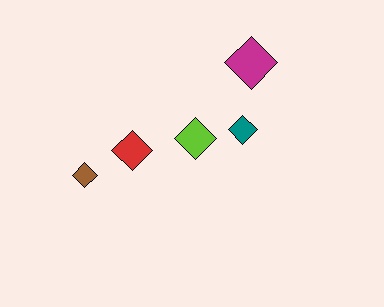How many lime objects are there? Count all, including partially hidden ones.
There is 1 lime object.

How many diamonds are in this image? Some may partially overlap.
There are 5 diamonds.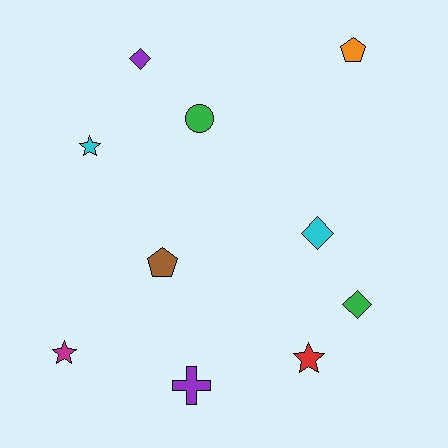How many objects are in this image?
There are 10 objects.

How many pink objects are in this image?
There are no pink objects.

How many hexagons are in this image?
There are no hexagons.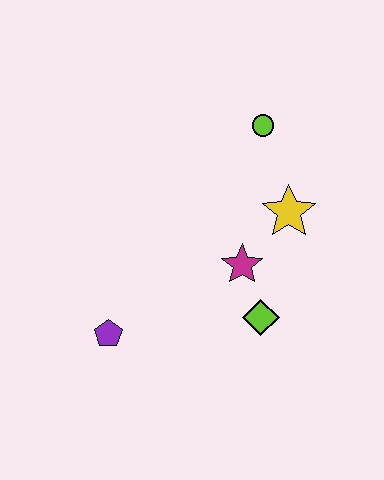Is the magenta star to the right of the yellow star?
No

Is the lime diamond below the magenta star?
Yes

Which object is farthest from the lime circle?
The purple pentagon is farthest from the lime circle.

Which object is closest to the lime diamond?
The magenta star is closest to the lime diamond.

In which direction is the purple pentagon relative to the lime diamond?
The purple pentagon is to the left of the lime diamond.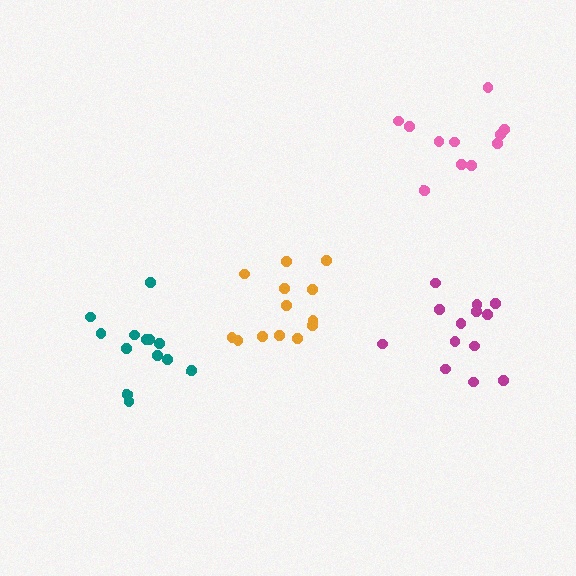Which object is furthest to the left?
The teal cluster is leftmost.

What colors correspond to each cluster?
The clusters are colored: orange, magenta, pink, teal.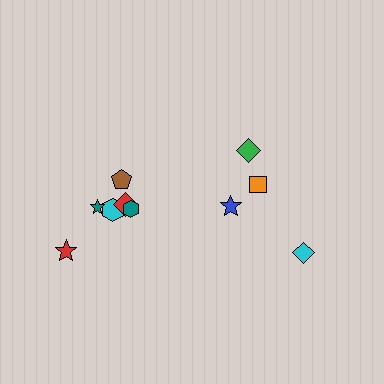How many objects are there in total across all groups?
There are 10 objects.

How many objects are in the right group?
There are 4 objects.